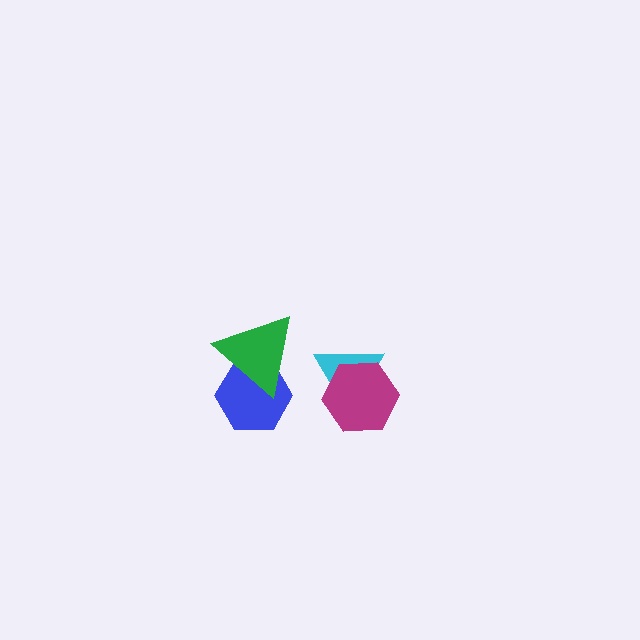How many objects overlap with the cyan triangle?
1 object overlaps with the cyan triangle.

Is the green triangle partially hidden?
No, no other shape covers it.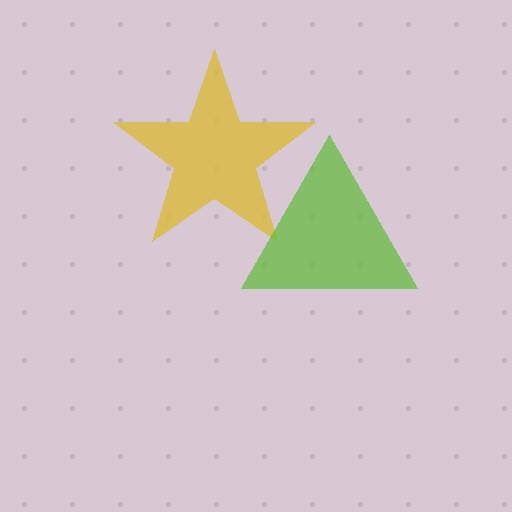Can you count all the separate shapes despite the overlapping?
Yes, there are 2 separate shapes.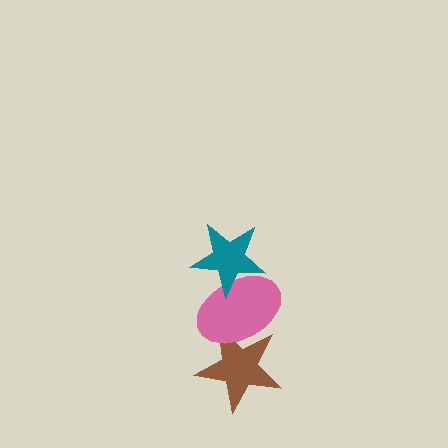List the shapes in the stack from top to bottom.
From top to bottom: the teal star, the pink ellipse, the brown star.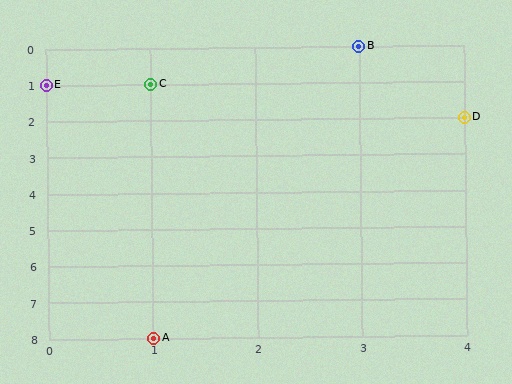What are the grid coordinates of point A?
Point A is at grid coordinates (1, 8).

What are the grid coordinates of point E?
Point E is at grid coordinates (0, 1).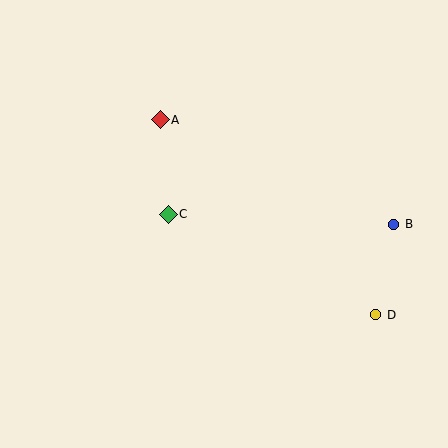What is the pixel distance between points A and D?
The distance between A and D is 290 pixels.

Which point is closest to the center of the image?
Point C at (168, 214) is closest to the center.